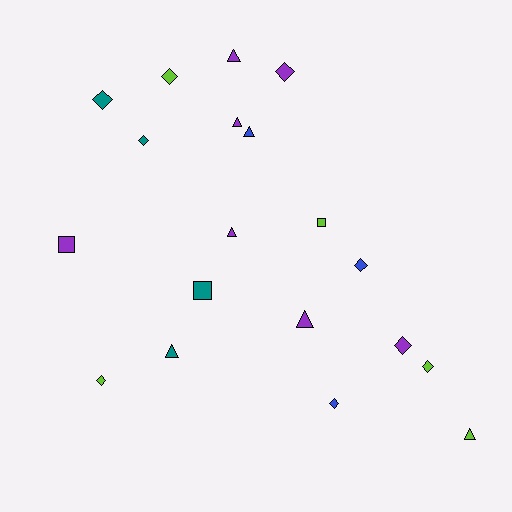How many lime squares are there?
There is 1 lime square.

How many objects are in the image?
There are 19 objects.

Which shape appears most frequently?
Diamond, with 9 objects.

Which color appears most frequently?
Purple, with 7 objects.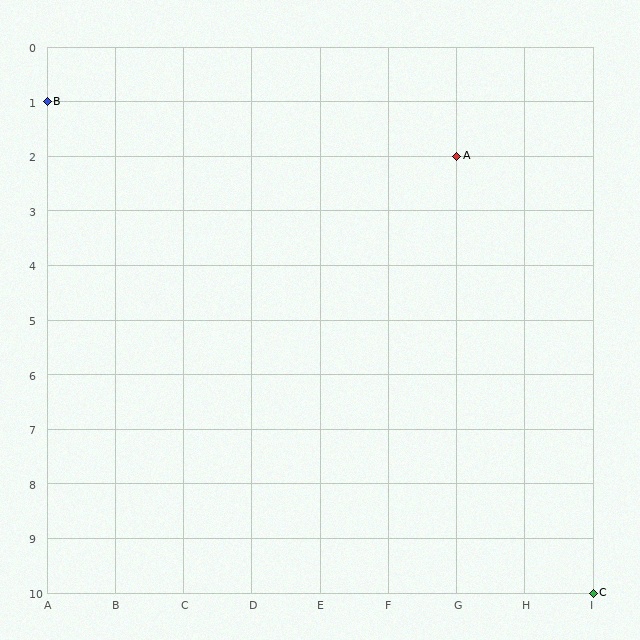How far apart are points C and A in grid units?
Points C and A are 2 columns and 8 rows apart (about 8.2 grid units diagonally).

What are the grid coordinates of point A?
Point A is at grid coordinates (G, 2).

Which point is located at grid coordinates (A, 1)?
Point B is at (A, 1).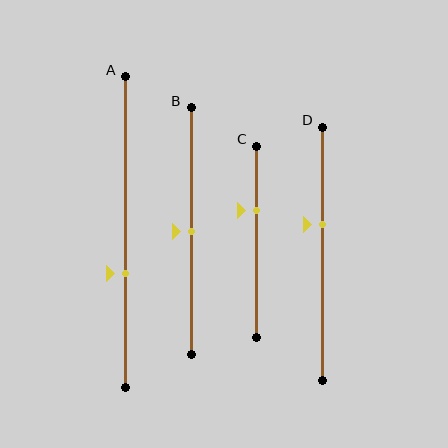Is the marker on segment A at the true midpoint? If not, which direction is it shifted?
No, the marker on segment A is shifted downward by about 14% of the segment length.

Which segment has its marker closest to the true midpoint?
Segment B has its marker closest to the true midpoint.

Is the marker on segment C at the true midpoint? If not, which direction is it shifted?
No, the marker on segment C is shifted upward by about 17% of the segment length.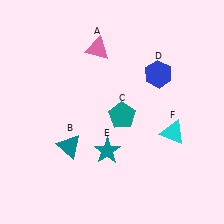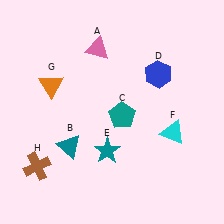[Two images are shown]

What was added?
An orange triangle (G), a brown cross (H) were added in Image 2.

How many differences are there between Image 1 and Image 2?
There are 2 differences between the two images.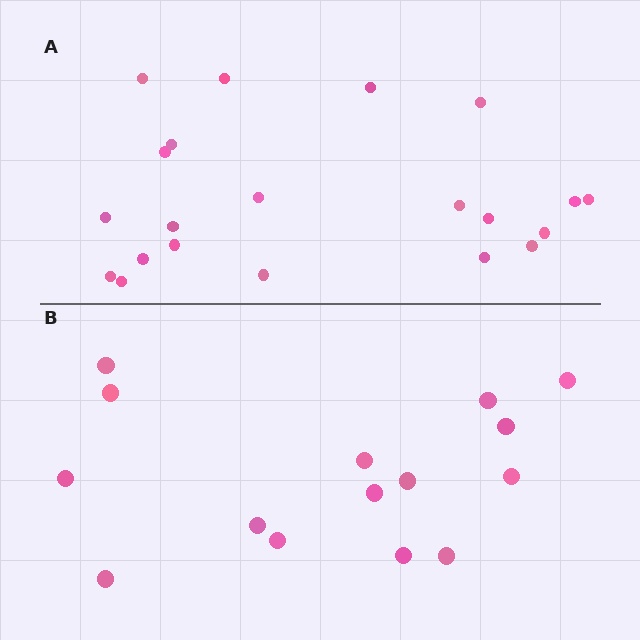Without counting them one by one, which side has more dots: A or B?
Region A (the top region) has more dots.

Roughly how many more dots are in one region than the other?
Region A has about 6 more dots than region B.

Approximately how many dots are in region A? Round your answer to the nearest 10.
About 20 dots. (The exact count is 21, which rounds to 20.)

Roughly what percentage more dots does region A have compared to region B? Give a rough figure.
About 40% more.